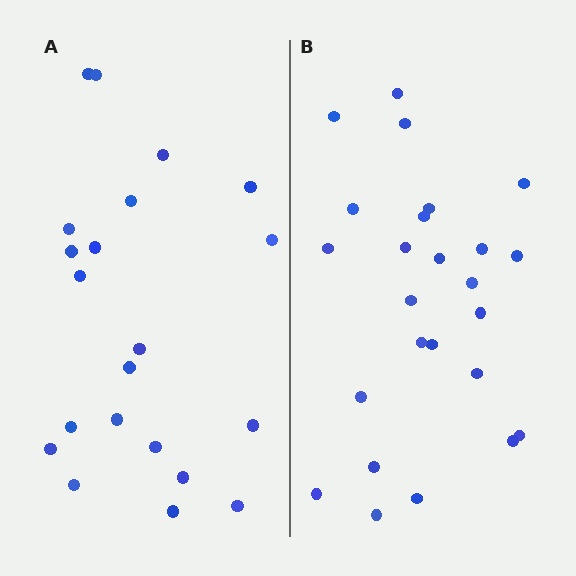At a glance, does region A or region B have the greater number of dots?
Region B (the right region) has more dots.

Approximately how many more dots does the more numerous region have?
Region B has about 4 more dots than region A.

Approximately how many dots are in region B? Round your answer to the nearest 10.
About 20 dots. (The exact count is 25, which rounds to 20.)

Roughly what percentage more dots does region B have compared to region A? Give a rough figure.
About 20% more.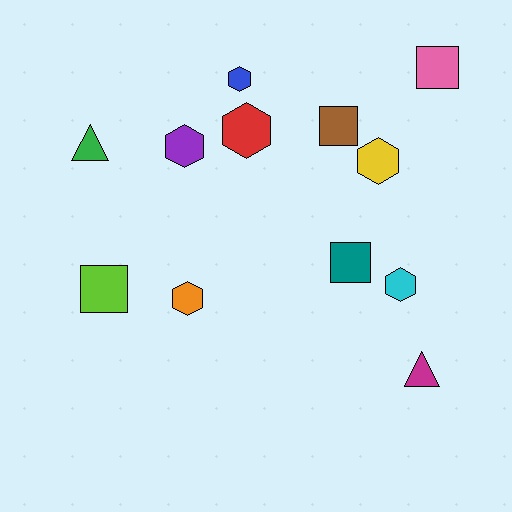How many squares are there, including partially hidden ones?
There are 4 squares.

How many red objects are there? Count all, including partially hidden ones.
There is 1 red object.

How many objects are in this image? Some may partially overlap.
There are 12 objects.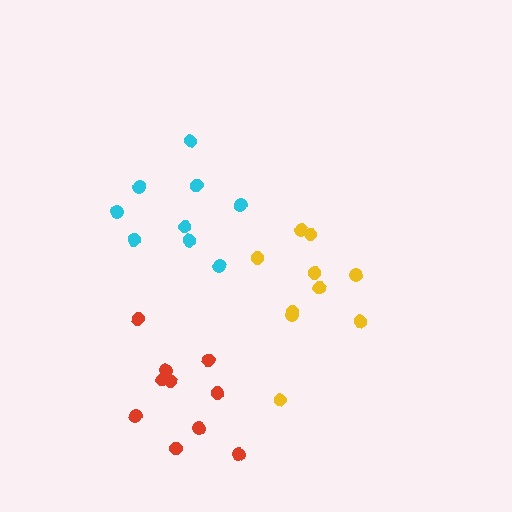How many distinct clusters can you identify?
There are 3 distinct clusters.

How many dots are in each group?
Group 1: 10 dots, Group 2: 9 dots, Group 3: 10 dots (29 total).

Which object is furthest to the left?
The cyan cluster is leftmost.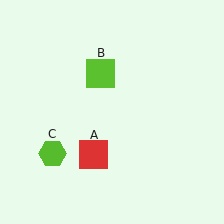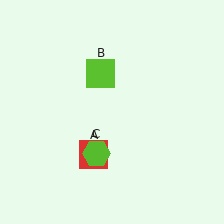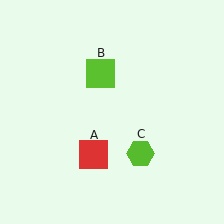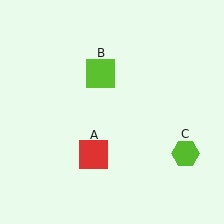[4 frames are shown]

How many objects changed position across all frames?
1 object changed position: lime hexagon (object C).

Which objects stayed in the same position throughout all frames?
Red square (object A) and lime square (object B) remained stationary.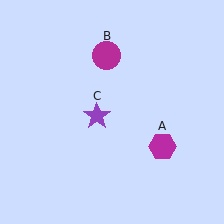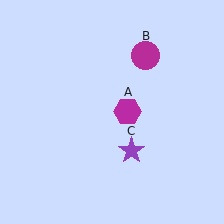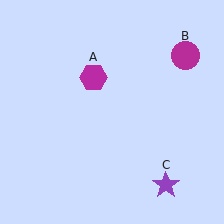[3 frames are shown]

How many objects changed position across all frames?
3 objects changed position: magenta hexagon (object A), magenta circle (object B), purple star (object C).